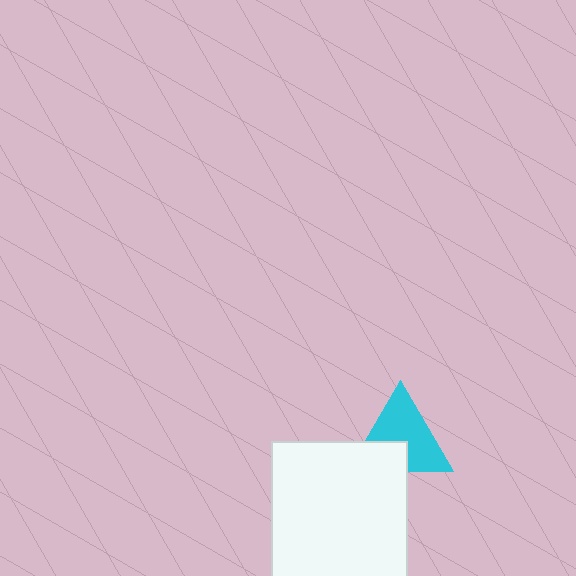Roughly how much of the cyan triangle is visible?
Most of it is visible (roughly 68%).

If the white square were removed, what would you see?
You would see the complete cyan triangle.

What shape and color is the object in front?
The object in front is a white square.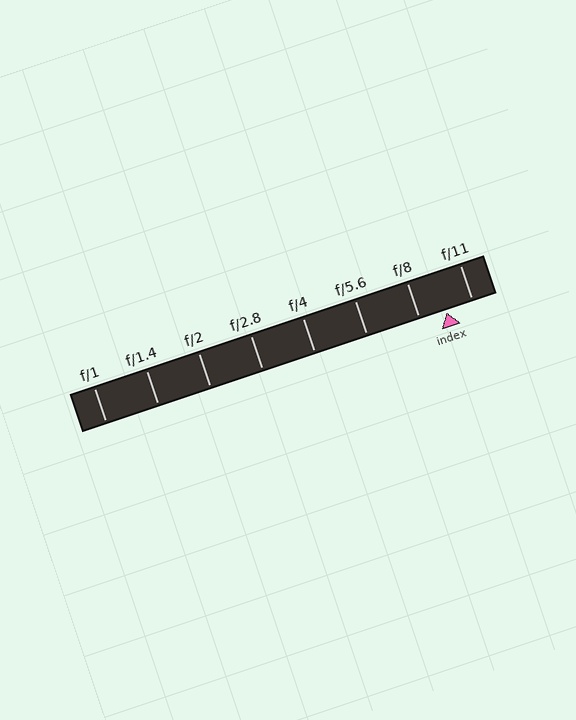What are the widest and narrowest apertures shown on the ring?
The widest aperture shown is f/1 and the narrowest is f/11.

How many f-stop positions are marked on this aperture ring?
There are 8 f-stop positions marked.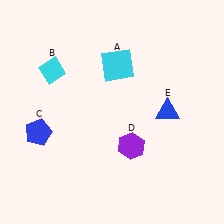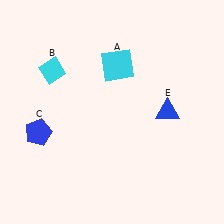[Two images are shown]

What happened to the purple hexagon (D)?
The purple hexagon (D) was removed in Image 2. It was in the bottom-right area of Image 1.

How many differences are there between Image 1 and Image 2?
There is 1 difference between the two images.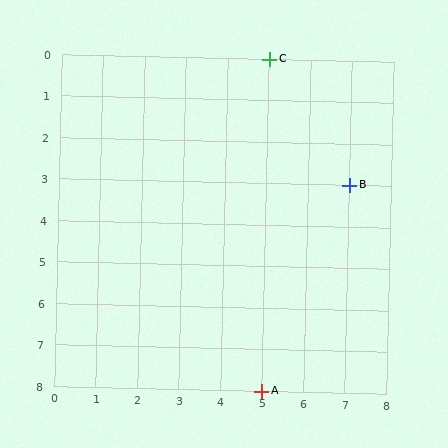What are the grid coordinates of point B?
Point B is at grid coordinates (7, 3).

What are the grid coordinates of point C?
Point C is at grid coordinates (5, 0).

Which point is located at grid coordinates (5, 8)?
Point A is at (5, 8).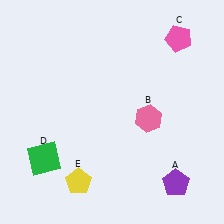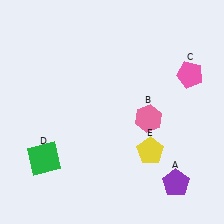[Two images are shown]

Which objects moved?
The objects that moved are: the pink pentagon (C), the yellow pentagon (E).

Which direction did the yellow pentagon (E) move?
The yellow pentagon (E) moved right.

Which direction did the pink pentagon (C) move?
The pink pentagon (C) moved down.